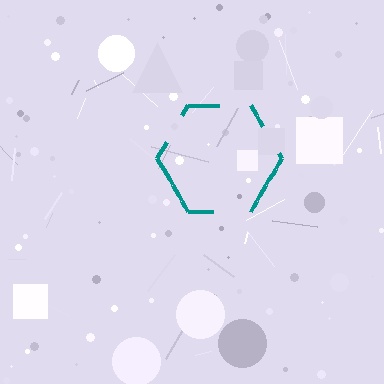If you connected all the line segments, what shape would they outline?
They would outline a hexagon.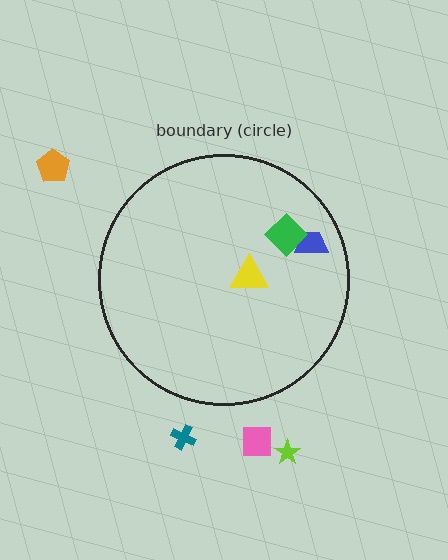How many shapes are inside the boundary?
3 inside, 4 outside.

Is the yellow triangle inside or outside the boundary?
Inside.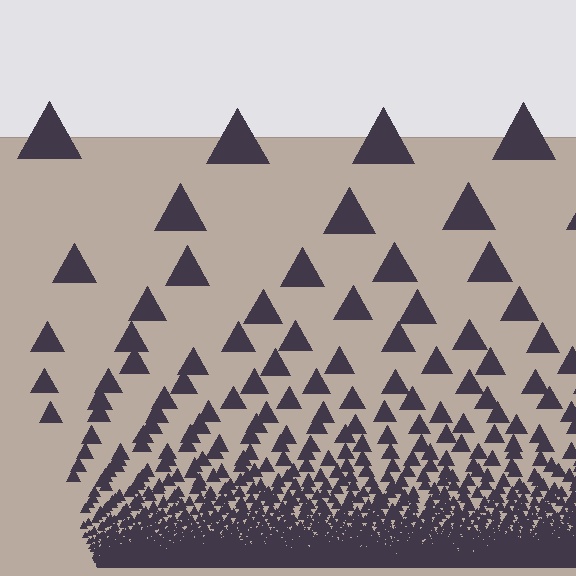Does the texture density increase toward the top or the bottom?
Density increases toward the bottom.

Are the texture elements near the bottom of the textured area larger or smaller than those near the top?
Smaller. The gradient is inverted — elements near the bottom are smaller and denser.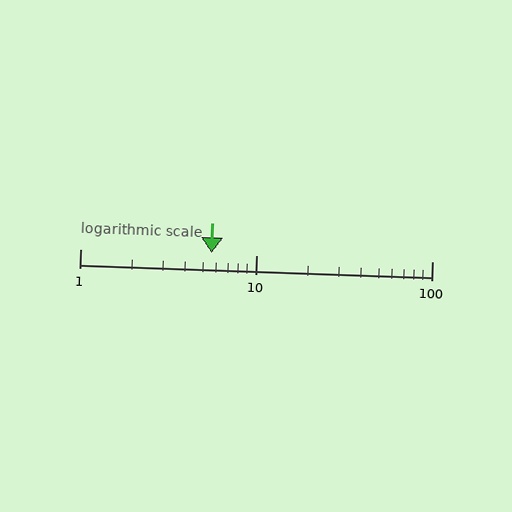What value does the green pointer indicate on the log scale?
The pointer indicates approximately 5.6.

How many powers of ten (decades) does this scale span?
The scale spans 2 decades, from 1 to 100.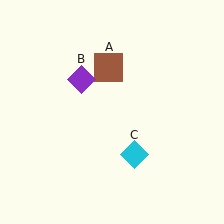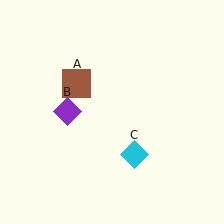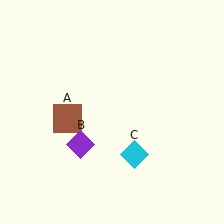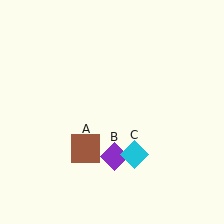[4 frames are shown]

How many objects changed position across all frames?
2 objects changed position: brown square (object A), purple diamond (object B).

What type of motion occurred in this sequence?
The brown square (object A), purple diamond (object B) rotated counterclockwise around the center of the scene.